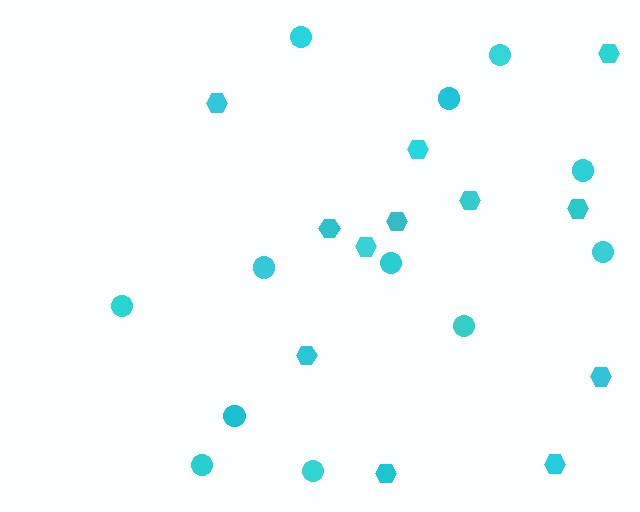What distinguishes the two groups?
There are 2 groups: one group of circles (12) and one group of hexagons (12).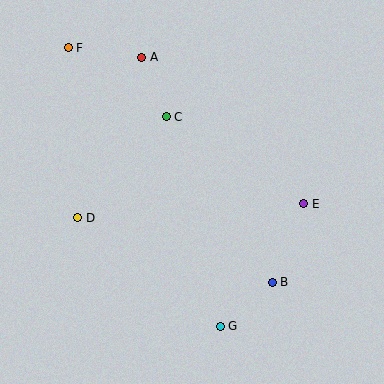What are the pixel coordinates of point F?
Point F is at (68, 48).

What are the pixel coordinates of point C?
Point C is at (166, 117).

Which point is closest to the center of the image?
Point C at (166, 117) is closest to the center.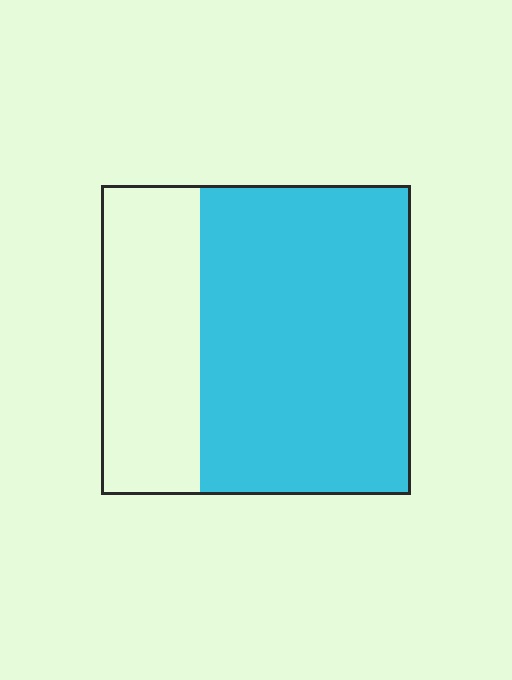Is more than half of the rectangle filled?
Yes.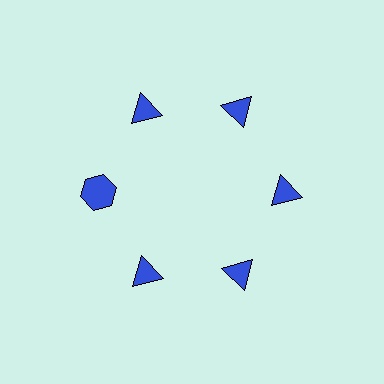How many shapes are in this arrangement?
There are 6 shapes arranged in a ring pattern.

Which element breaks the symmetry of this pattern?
The blue hexagon at roughly the 9 o'clock position breaks the symmetry. All other shapes are blue triangles.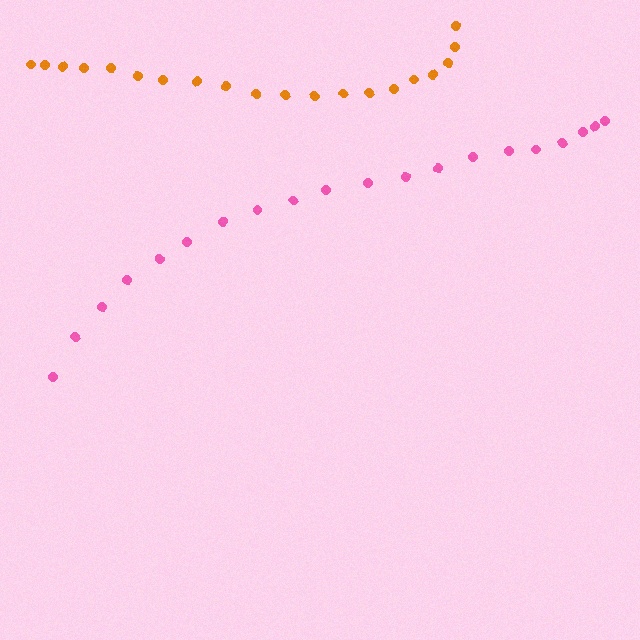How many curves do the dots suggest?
There are 2 distinct paths.